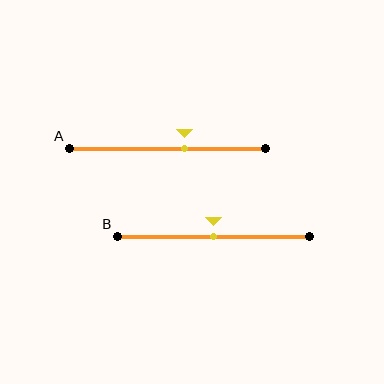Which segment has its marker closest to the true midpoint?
Segment B has its marker closest to the true midpoint.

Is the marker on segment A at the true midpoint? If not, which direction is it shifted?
No, the marker on segment A is shifted to the right by about 9% of the segment length.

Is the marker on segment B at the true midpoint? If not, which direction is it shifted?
Yes, the marker on segment B is at the true midpoint.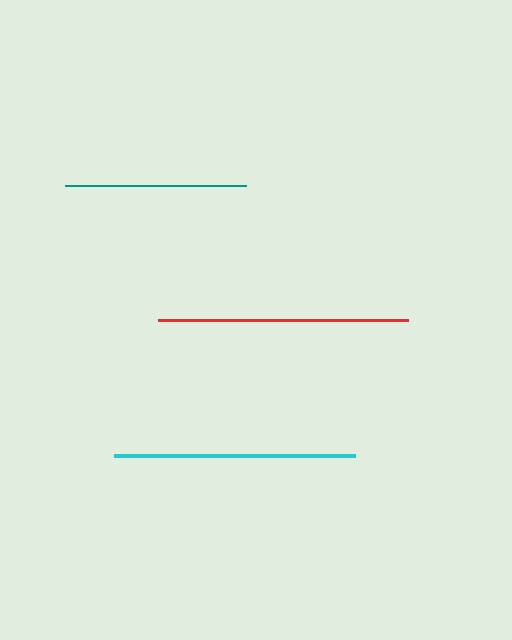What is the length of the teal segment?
The teal segment is approximately 181 pixels long.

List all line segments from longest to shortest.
From longest to shortest: red, cyan, teal.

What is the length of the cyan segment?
The cyan segment is approximately 240 pixels long.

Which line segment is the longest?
The red line is the longest at approximately 249 pixels.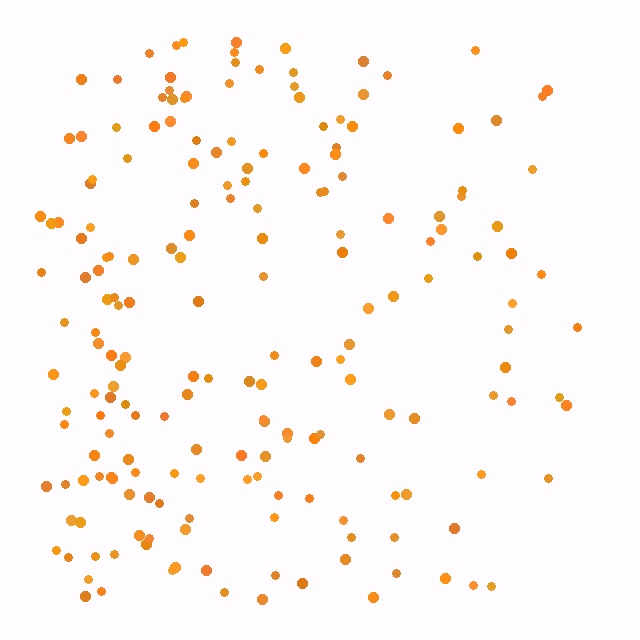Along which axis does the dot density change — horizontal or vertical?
Horizontal.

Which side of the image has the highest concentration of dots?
The left.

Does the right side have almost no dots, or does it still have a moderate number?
Still a moderate number, just noticeably fewer than the left.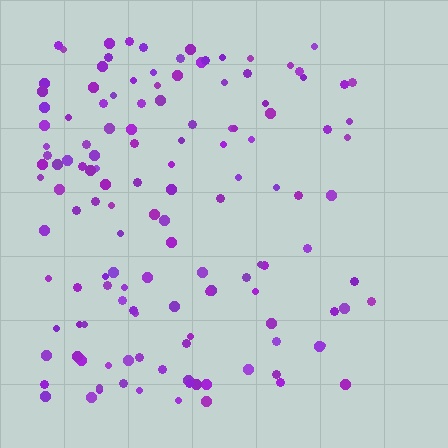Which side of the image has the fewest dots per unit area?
The right.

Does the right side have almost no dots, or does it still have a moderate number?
Still a moderate number, just noticeably fewer than the left.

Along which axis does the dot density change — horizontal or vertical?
Horizontal.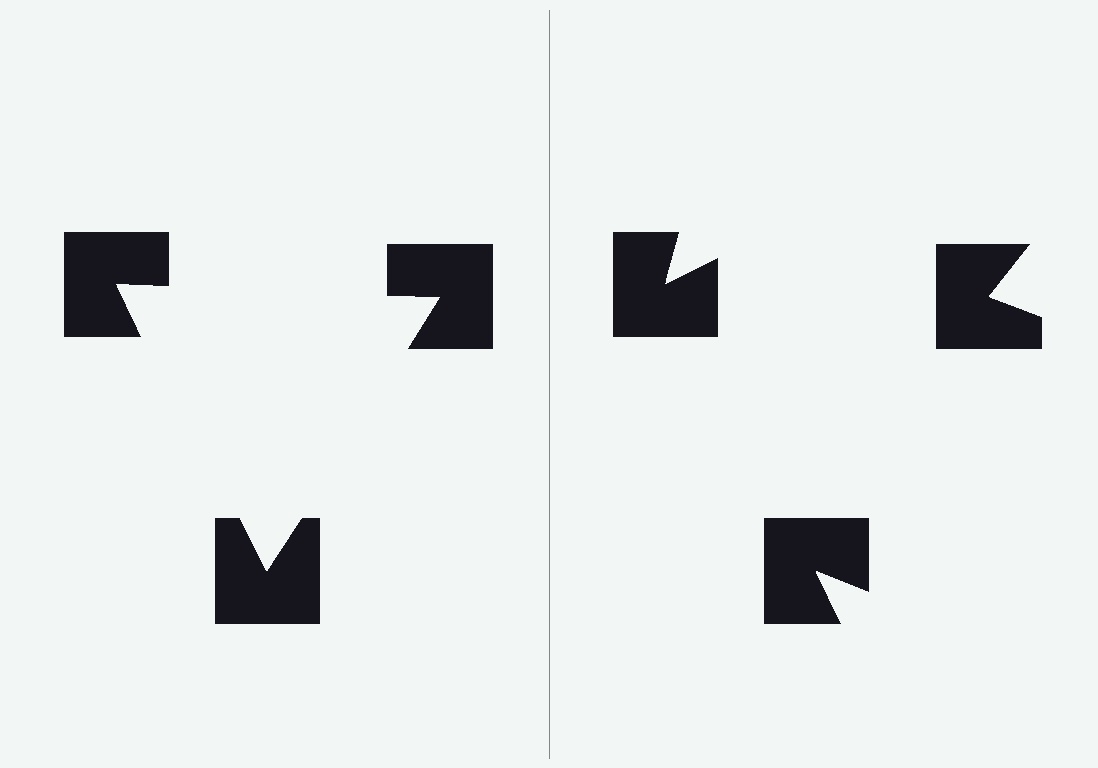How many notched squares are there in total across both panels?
6 — 3 on each side.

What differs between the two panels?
The notched squares are positioned identically on both sides; only the wedge orientations differ. On the left they align to a triangle; on the right they are misaligned.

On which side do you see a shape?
An illusory triangle appears on the left side. On the right side the wedge cuts are rotated, so no coherent shape forms.